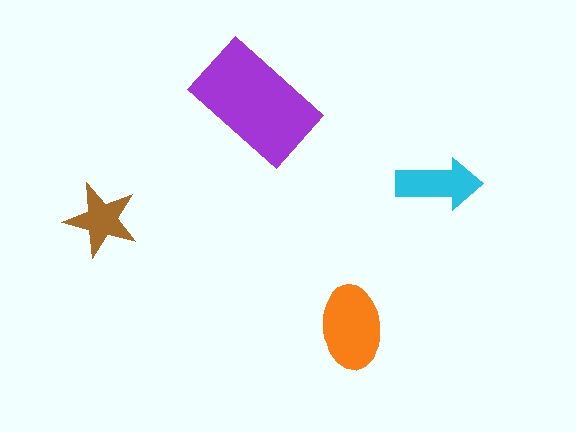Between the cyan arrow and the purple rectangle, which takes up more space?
The purple rectangle.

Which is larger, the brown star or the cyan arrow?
The cyan arrow.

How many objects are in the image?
There are 4 objects in the image.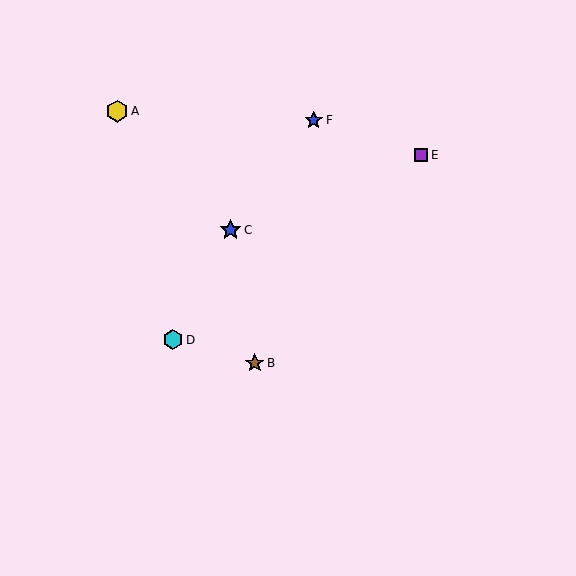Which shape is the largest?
The yellow hexagon (labeled A) is the largest.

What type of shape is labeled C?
Shape C is a blue star.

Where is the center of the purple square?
The center of the purple square is at (421, 155).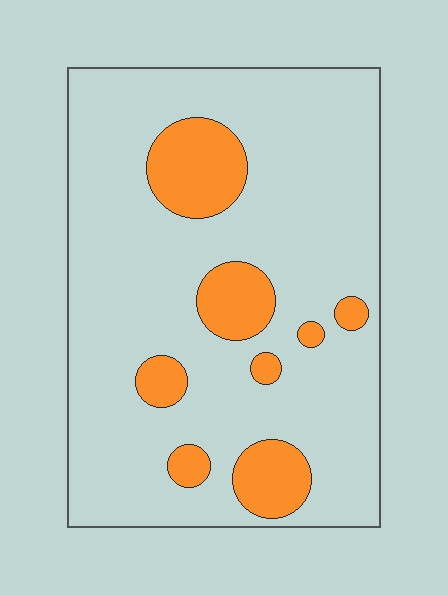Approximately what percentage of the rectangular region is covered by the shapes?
Approximately 15%.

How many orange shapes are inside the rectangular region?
8.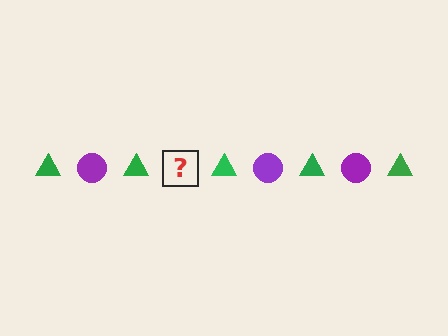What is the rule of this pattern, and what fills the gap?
The rule is that the pattern alternates between green triangle and purple circle. The gap should be filled with a purple circle.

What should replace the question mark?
The question mark should be replaced with a purple circle.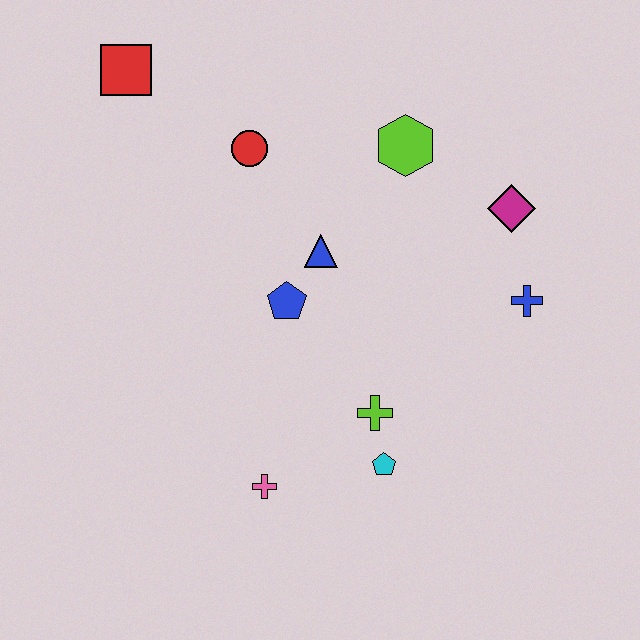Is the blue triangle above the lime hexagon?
No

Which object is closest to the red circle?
The blue triangle is closest to the red circle.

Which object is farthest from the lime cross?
The red square is farthest from the lime cross.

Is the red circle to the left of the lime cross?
Yes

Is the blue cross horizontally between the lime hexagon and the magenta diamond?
No